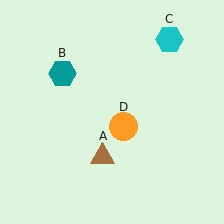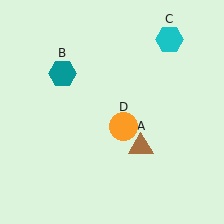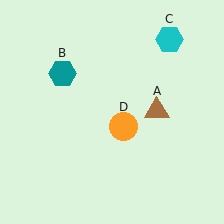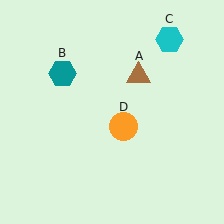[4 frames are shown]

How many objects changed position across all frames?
1 object changed position: brown triangle (object A).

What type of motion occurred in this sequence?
The brown triangle (object A) rotated counterclockwise around the center of the scene.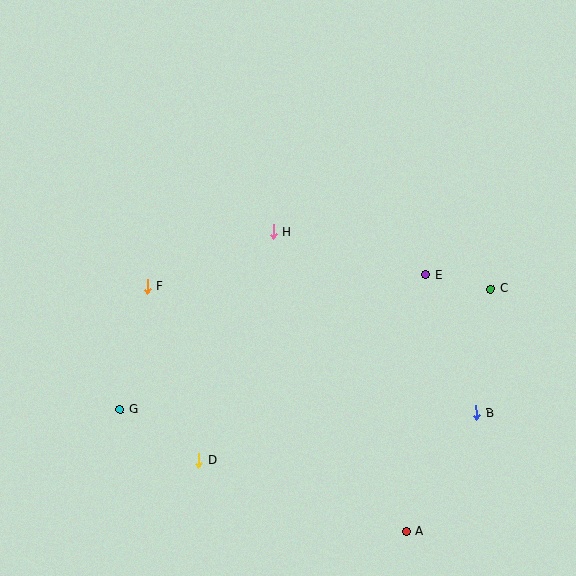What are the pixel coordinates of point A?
Point A is at (406, 531).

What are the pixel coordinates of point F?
Point F is at (147, 286).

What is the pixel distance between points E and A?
The distance between E and A is 257 pixels.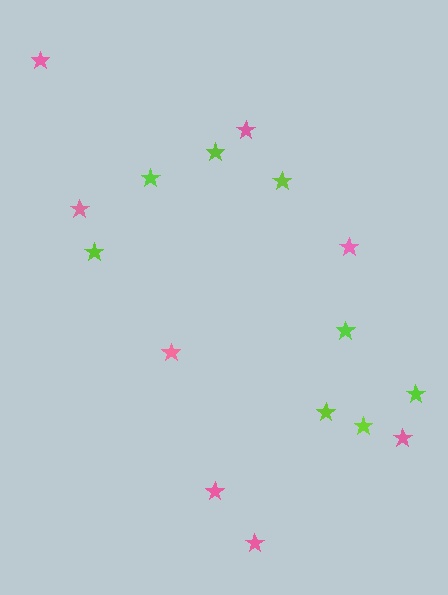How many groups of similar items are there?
There are 2 groups: one group of lime stars (8) and one group of pink stars (8).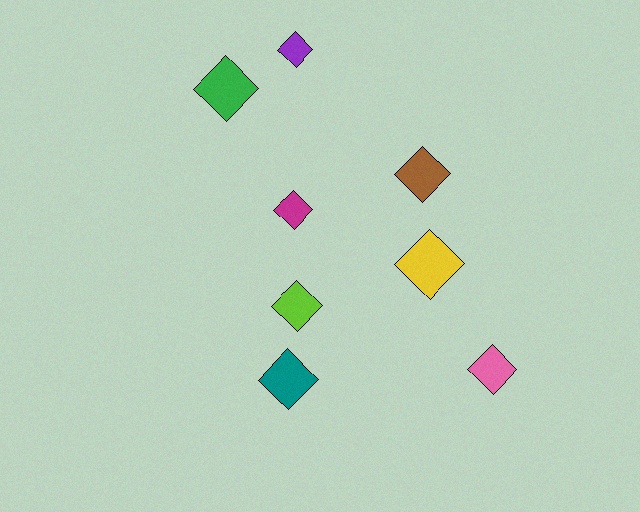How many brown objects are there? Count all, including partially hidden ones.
There is 1 brown object.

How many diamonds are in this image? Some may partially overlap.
There are 8 diamonds.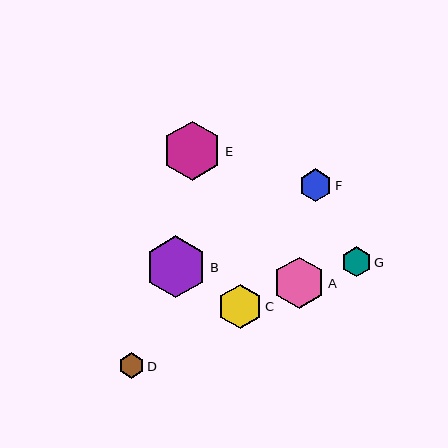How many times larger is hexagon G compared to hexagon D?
Hexagon G is approximately 1.2 times the size of hexagon D.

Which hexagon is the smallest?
Hexagon D is the smallest with a size of approximately 26 pixels.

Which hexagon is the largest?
Hexagon B is the largest with a size of approximately 62 pixels.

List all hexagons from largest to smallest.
From largest to smallest: B, E, A, C, F, G, D.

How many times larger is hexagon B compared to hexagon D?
Hexagon B is approximately 2.4 times the size of hexagon D.